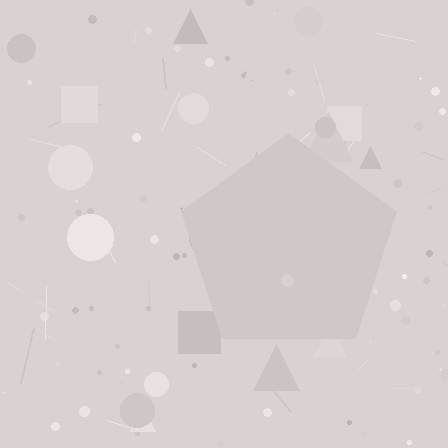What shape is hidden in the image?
A pentagon is hidden in the image.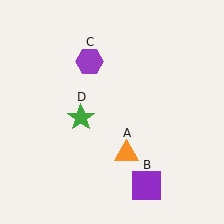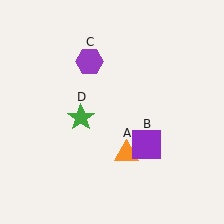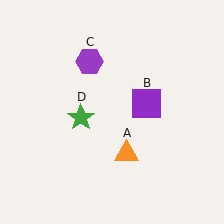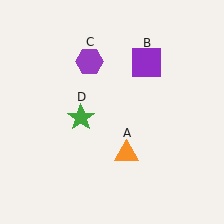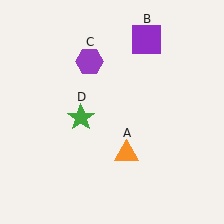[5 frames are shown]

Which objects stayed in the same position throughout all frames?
Orange triangle (object A) and purple hexagon (object C) and green star (object D) remained stationary.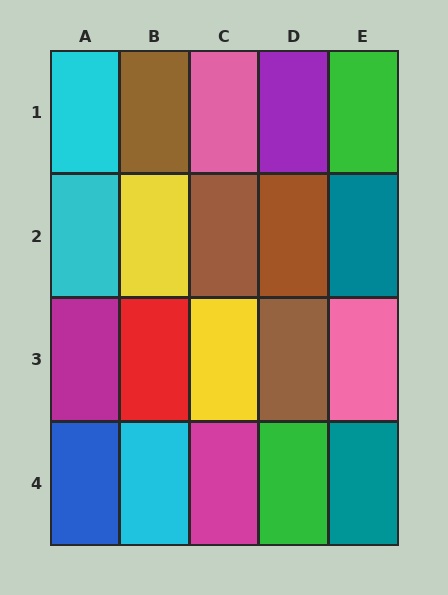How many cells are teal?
2 cells are teal.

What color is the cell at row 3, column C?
Yellow.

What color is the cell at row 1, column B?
Brown.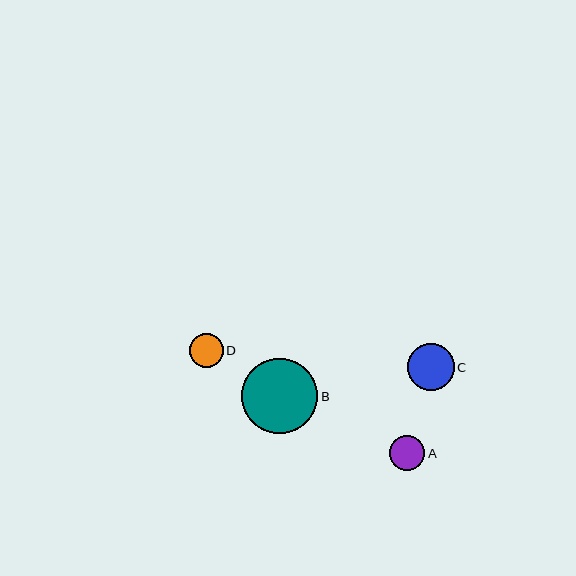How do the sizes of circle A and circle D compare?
Circle A and circle D are approximately the same size.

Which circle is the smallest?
Circle D is the smallest with a size of approximately 34 pixels.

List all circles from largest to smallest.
From largest to smallest: B, C, A, D.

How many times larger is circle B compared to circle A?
Circle B is approximately 2.1 times the size of circle A.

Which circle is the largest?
Circle B is the largest with a size of approximately 76 pixels.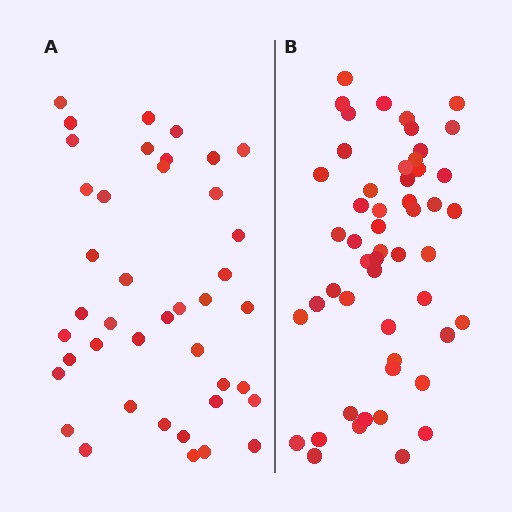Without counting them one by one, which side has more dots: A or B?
Region B (the right region) has more dots.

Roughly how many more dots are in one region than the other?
Region B has roughly 12 or so more dots than region A.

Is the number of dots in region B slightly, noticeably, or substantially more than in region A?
Region B has noticeably more, but not dramatically so. The ratio is roughly 1.3 to 1.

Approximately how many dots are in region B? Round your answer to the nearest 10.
About 50 dots. (The exact count is 52, which rounds to 50.)